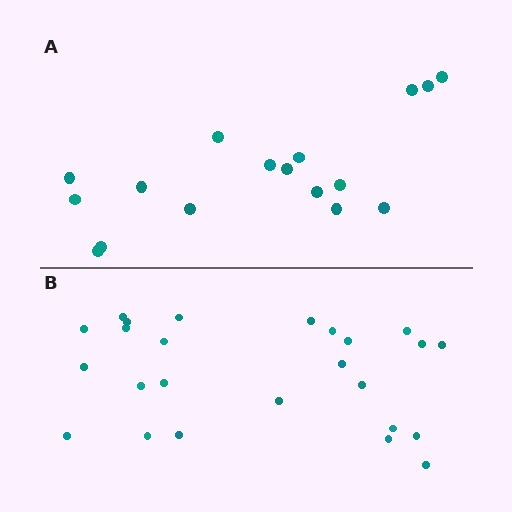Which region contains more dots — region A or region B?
Region B (the bottom region) has more dots.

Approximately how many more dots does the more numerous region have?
Region B has roughly 8 or so more dots than region A.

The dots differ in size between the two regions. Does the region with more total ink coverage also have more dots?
No. Region A has more total ink coverage because its dots are larger, but region B actually contains more individual dots. Total area can be misleading — the number of items is what matters here.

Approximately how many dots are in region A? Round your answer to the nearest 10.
About 20 dots. (The exact count is 17, which rounds to 20.)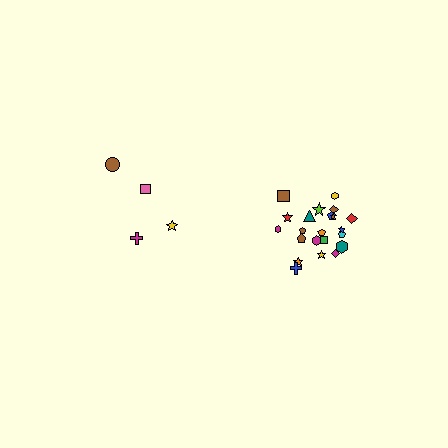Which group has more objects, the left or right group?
The right group.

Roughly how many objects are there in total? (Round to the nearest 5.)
Roughly 25 objects in total.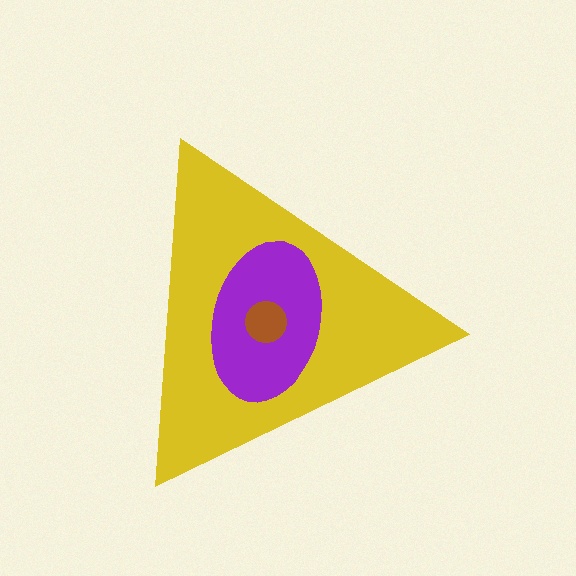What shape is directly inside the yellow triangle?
The purple ellipse.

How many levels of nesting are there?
3.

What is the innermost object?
The brown circle.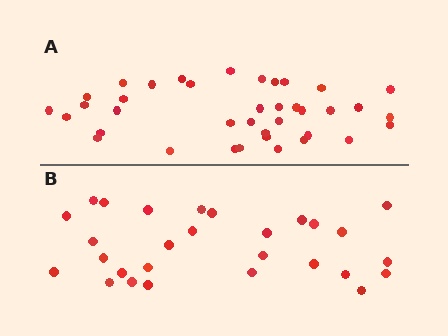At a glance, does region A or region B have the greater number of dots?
Region A (the top region) has more dots.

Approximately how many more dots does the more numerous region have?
Region A has roughly 10 or so more dots than region B.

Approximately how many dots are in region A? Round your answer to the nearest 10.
About 40 dots. (The exact count is 38, which rounds to 40.)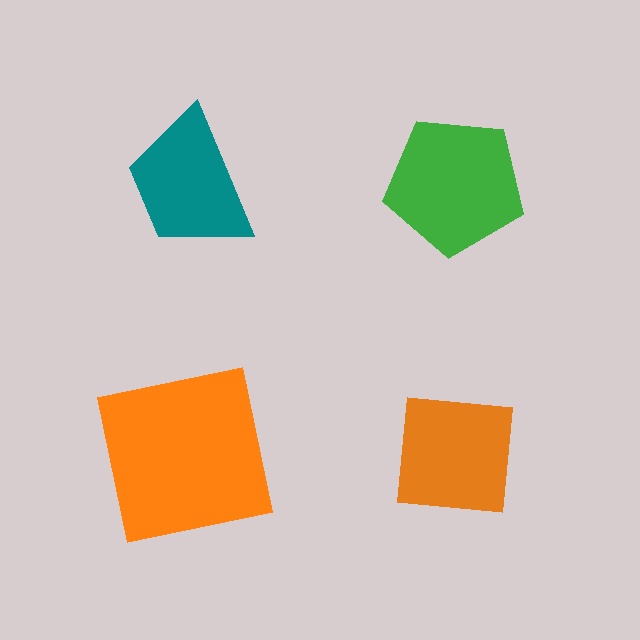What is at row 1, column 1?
A teal trapezoid.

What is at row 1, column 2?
A green pentagon.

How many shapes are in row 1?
2 shapes.